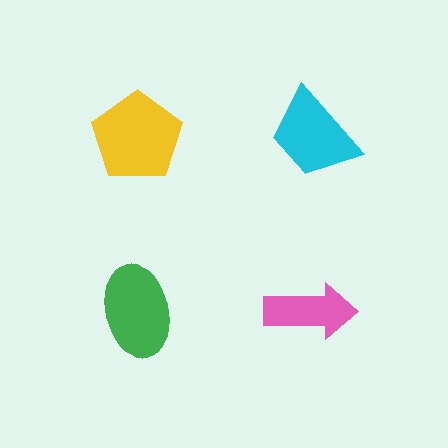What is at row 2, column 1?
A green ellipse.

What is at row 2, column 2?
A pink arrow.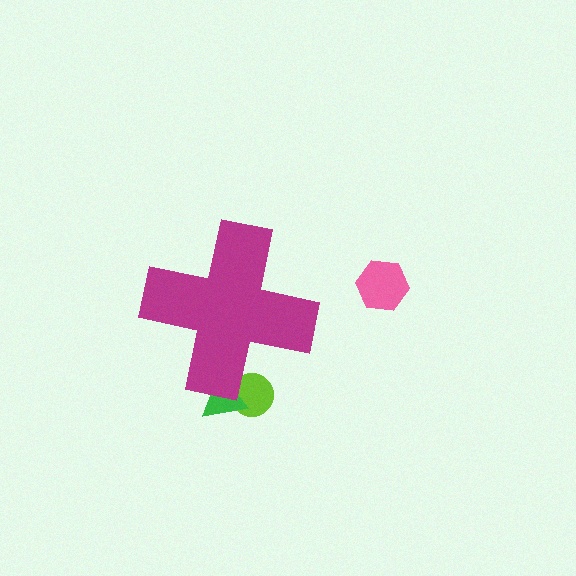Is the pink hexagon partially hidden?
No, the pink hexagon is fully visible.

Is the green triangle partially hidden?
Yes, the green triangle is partially hidden behind the magenta cross.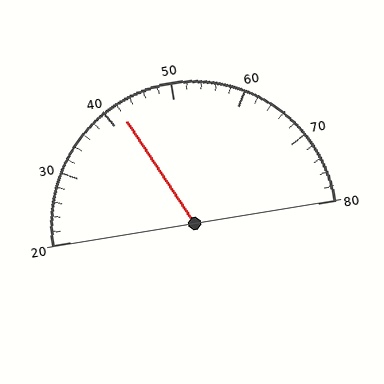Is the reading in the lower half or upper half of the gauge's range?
The reading is in the lower half of the range (20 to 80).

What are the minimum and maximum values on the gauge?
The gauge ranges from 20 to 80.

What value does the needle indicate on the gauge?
The needle indicates approximately 42.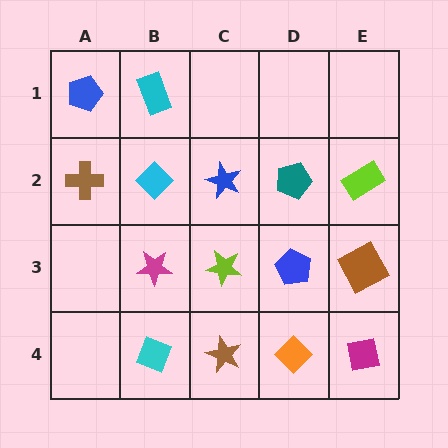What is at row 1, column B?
A cyan rectangle.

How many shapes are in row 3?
4 shapes.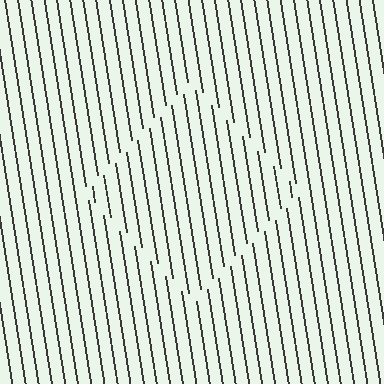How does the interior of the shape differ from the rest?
The interior of the shape contains the same grating, shifted by half a period — the contour is defined by the phase discontinuity where line-ends from the inner and outer gratings abut.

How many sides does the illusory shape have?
4 sides — the line-ends trace a square.